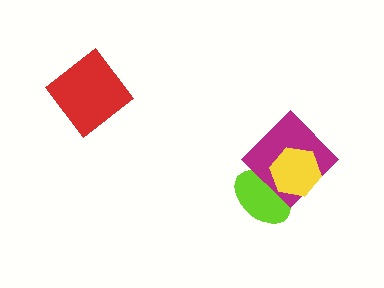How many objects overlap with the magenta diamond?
2 objects overlap with the magenta diamond.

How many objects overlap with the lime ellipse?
2 objects overlap with the lime ellipse.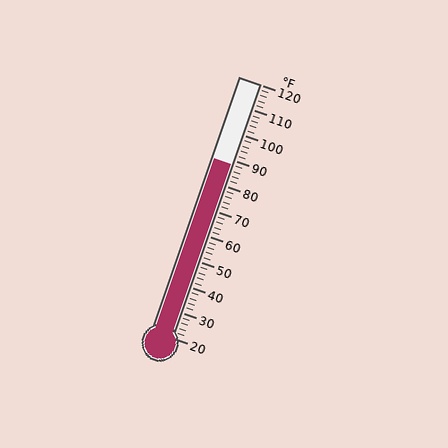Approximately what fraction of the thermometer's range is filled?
The thermometer is filled to approximately 70% of its range.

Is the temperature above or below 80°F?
The temperature is above 80°F.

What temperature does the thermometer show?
The thermometer shows approximately 88°F.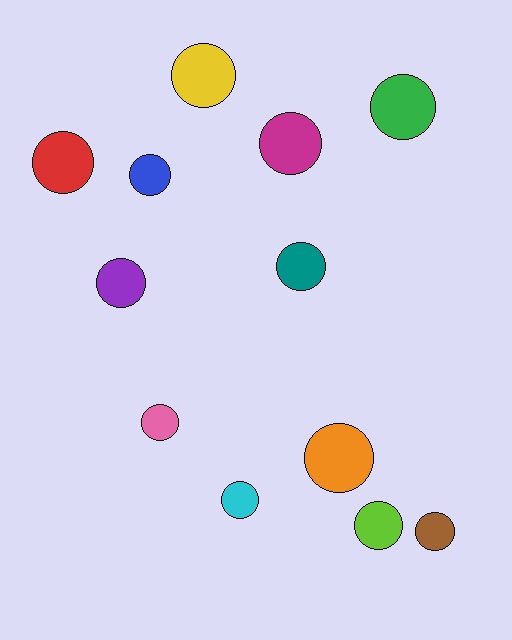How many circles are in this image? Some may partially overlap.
There are 12 circles.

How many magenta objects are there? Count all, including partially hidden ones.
There is 1 magenta object.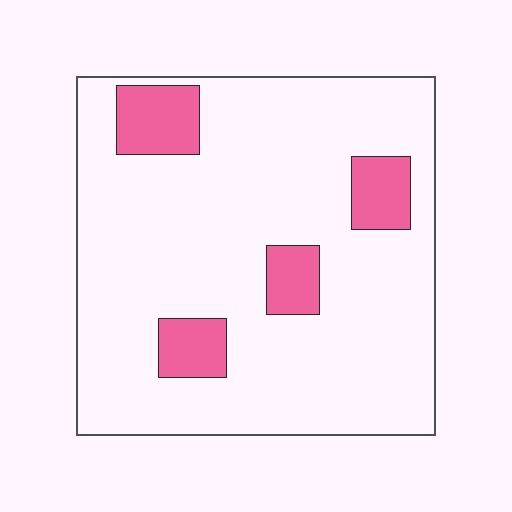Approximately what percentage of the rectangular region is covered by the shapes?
Approximately 15%.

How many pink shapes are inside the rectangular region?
4.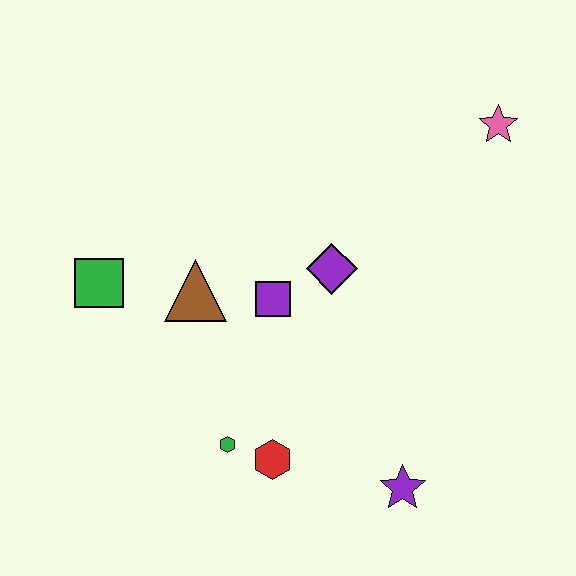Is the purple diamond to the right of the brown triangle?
Yes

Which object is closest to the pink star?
The purple diamond is closest to the pink star.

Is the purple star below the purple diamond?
Yes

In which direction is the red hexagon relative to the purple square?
The red hexagon is below the purple square.